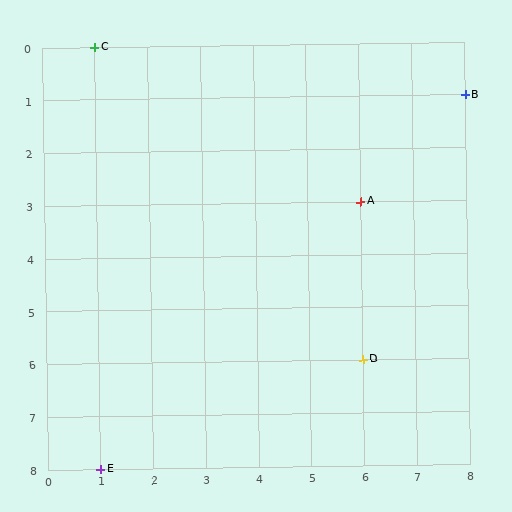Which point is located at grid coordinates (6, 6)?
Point D is at (6, 6).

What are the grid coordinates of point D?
Point D is at grid coordinates (6, 6).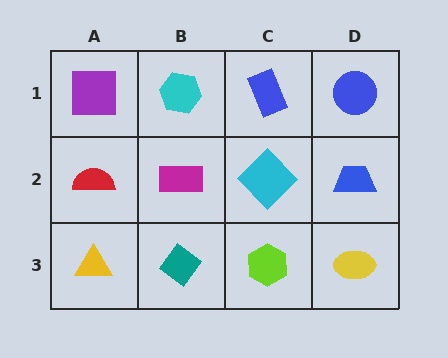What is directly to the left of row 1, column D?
A blue rectangle.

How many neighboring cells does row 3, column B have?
3.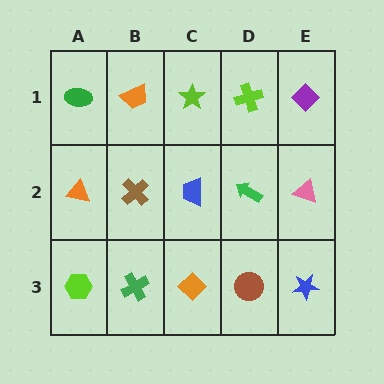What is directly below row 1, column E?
A pink triangle.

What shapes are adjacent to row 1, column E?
A pink triangle (row 2, column E), a lime cross (row 1, column D).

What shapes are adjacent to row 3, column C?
A blue trapezoid (row 2, column C), a green cross (row 3, column B), a brown circle (row 3, column D).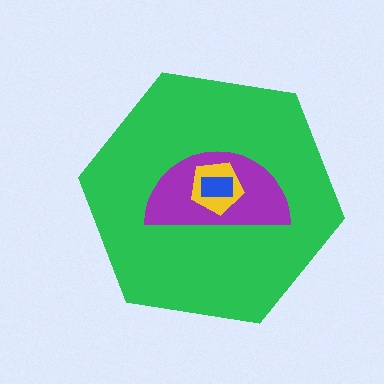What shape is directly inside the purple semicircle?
The yellow pentagon.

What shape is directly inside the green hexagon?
The purple semicircle.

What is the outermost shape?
The green hexagon.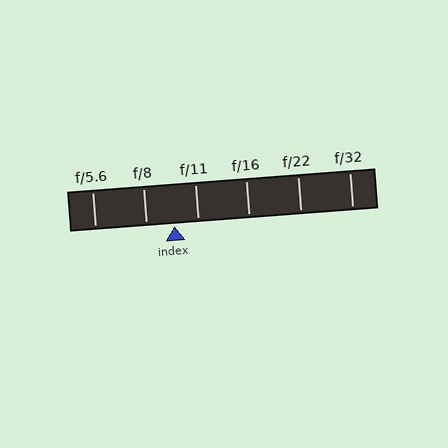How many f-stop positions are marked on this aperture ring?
There are 6 f-stop positions marked.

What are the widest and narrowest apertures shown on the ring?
The widest aperture shown is f/5.6 and the narrowest is f/32.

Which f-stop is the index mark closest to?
The index mark is closest to f/11.